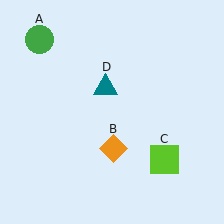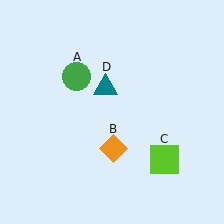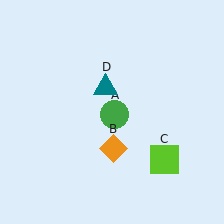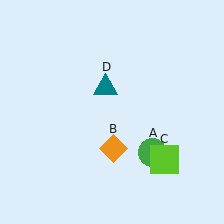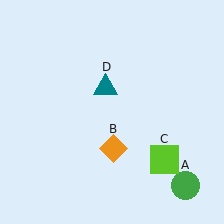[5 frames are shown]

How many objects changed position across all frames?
1 object changed position: green circle (object A).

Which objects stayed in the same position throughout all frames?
Orange diamond (object B) and lime square (object C) and teal triangle (object D) remained stationary.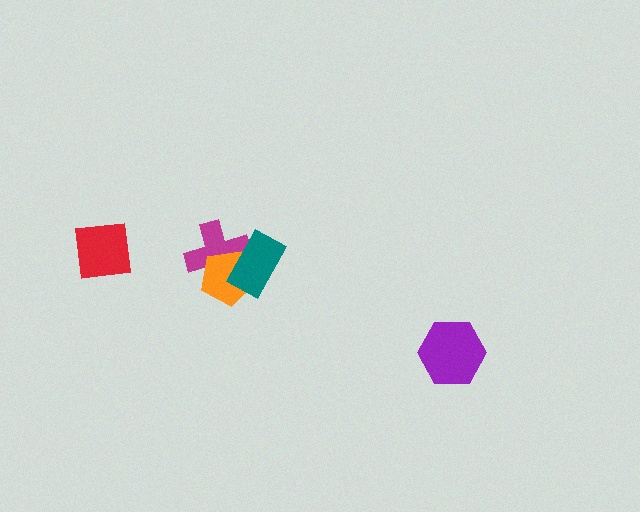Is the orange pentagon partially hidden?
Yes, it is partially covered by another shape.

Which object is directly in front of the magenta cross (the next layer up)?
The orange pentagon is directly in front of the magenta cross.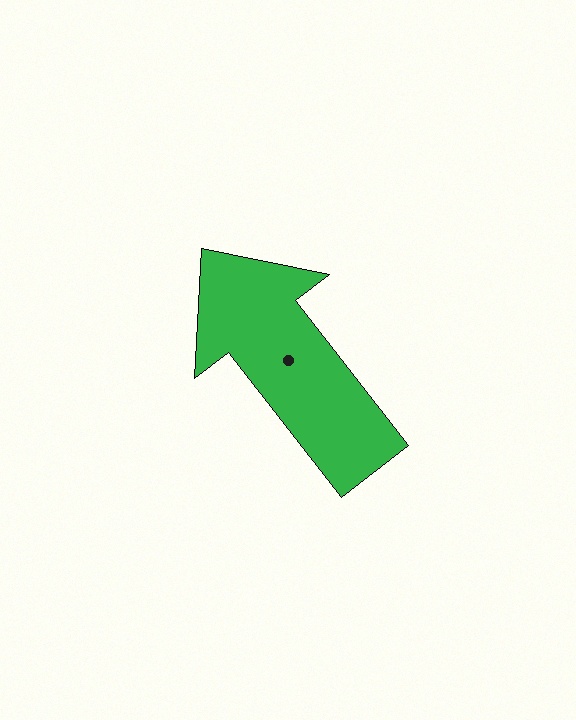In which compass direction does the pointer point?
Northwest.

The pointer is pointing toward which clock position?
Roughly 11 o'clock.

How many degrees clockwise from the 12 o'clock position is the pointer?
Approximately 322 degrees.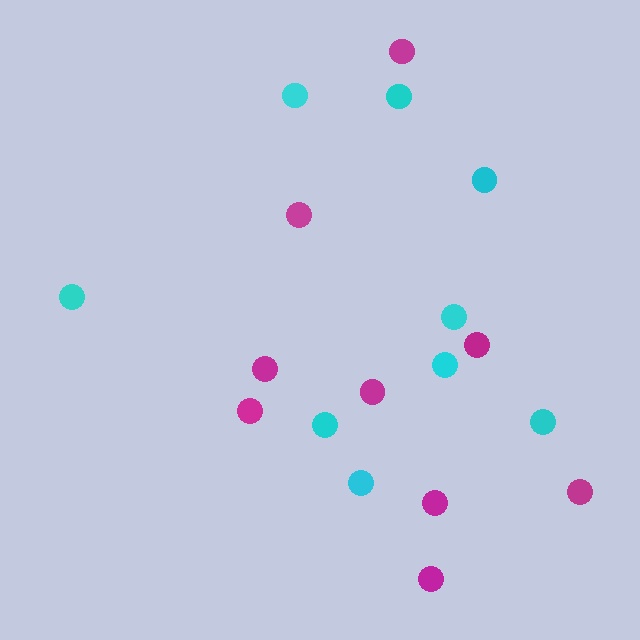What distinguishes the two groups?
There are 2 groups: one group of magenta circles (9) and one group of cyan circles (9).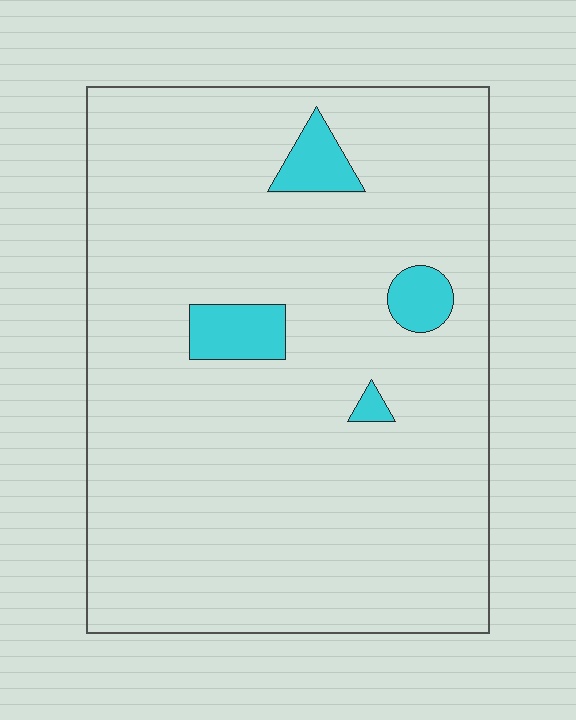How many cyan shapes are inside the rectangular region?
4.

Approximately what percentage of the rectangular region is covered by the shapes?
Approximately 5%.